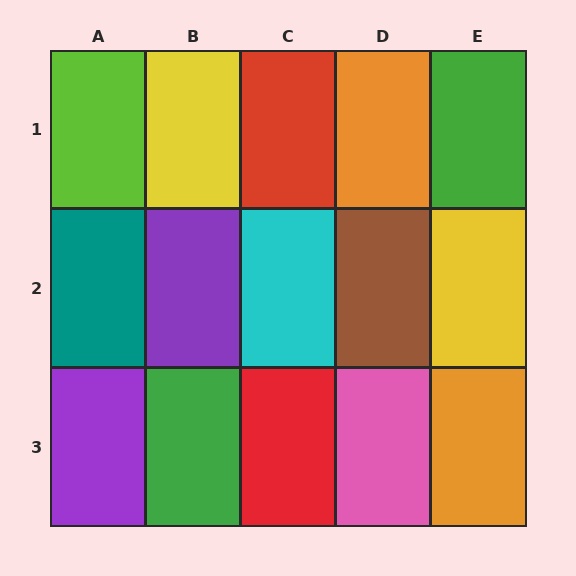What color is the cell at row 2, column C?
Cyan.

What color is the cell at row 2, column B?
Purple.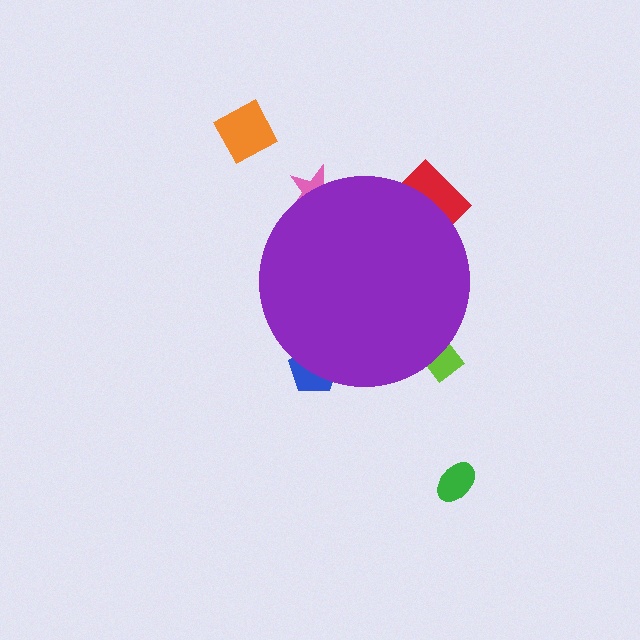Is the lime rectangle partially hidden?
Yes, the lime rectangle is partially hidden behind the purple circle.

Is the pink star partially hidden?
Yes, the pink star is partially hidden behind the purple circle.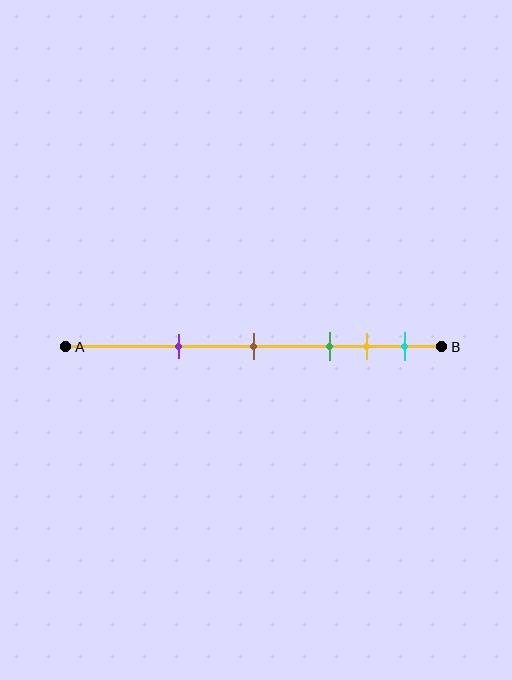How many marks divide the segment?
There are 5 marks dividing the segment.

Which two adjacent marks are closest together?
The yellow and cyan marks are the closest adjacent pair.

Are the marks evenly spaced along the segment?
No, the marks are not evenly spaced.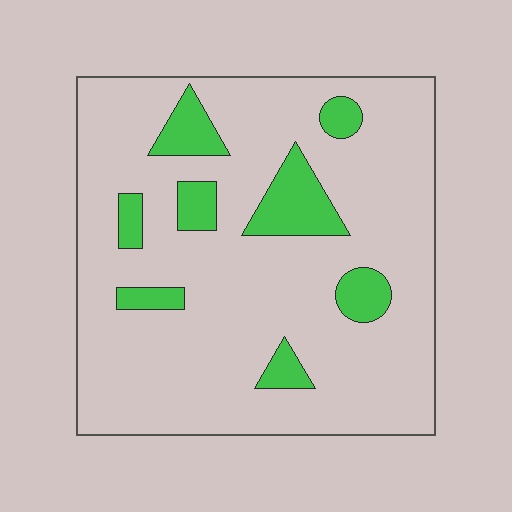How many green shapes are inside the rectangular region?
8.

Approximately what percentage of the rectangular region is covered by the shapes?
Approximately 15%.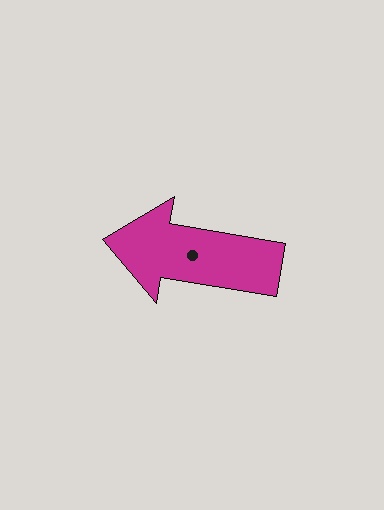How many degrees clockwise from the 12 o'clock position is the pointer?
Approximately 280 degrees.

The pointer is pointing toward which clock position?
Roughly 9 o'clock.